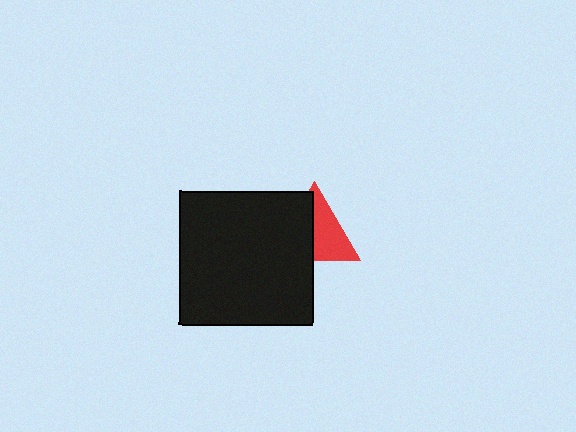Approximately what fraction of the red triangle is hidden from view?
Roughly 47% of the red triangle is hidden behind the black square.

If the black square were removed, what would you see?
You would see the complete red triangle.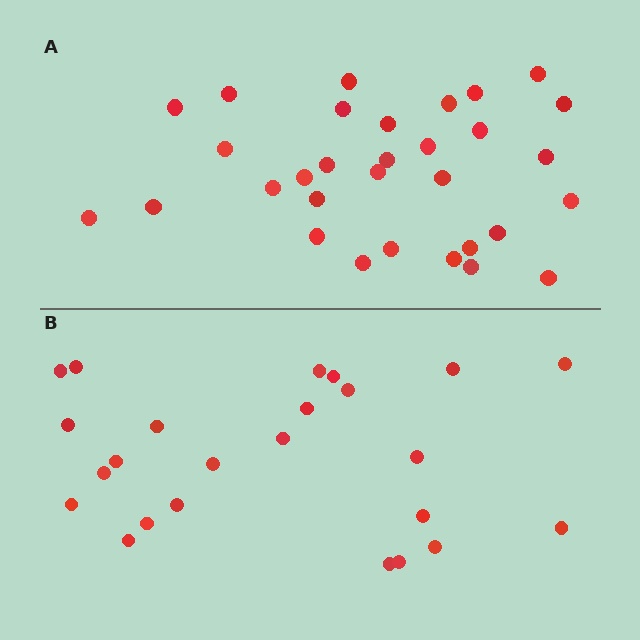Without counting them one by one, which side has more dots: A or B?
Region A (the top region) has more dots.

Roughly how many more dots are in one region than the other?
Region A has roughly 8 or so more dots than region B.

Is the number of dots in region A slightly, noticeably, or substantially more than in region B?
Region A has noticeably more, but not dramatically so. The ratio is roughly 1.3 to 1.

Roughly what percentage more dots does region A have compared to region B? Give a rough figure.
About 30% more.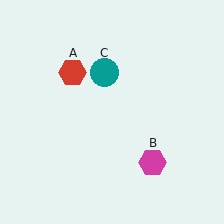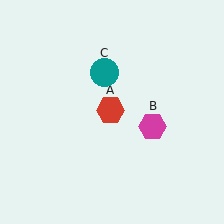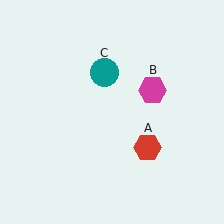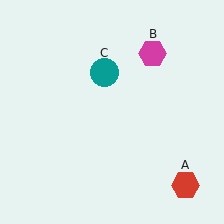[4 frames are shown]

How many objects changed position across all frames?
2 objects changed position: red hexagon (object A), magenta hexagon (object B).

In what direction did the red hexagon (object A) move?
The red hexagon (object A) moved down and to the right.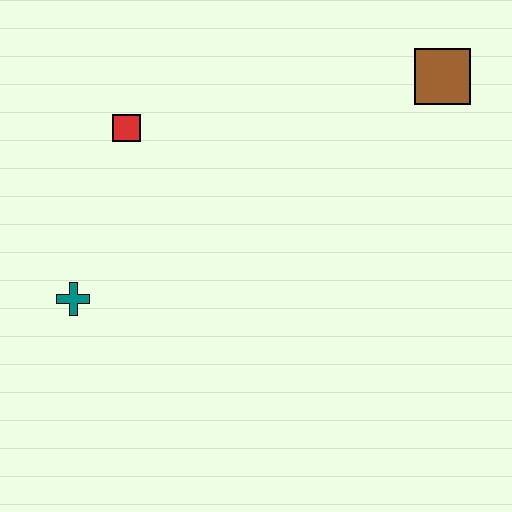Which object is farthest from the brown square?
The teal cross is farthest from the brown square.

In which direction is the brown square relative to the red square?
The brown square is to the right of the red square.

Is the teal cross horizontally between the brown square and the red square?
No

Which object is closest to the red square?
The teal cross is closest to the red square.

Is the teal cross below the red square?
Yes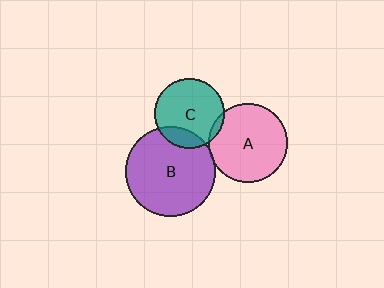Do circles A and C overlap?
Yes.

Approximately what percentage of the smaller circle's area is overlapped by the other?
Approximately 5%.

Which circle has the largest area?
Circle B (purple).